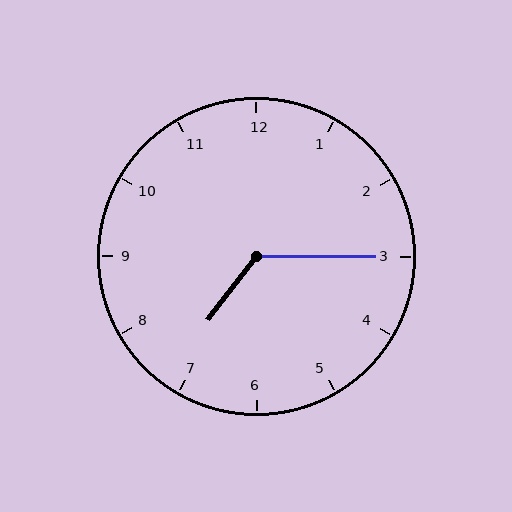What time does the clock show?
7:15.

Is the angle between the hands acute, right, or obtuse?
It is obtuse.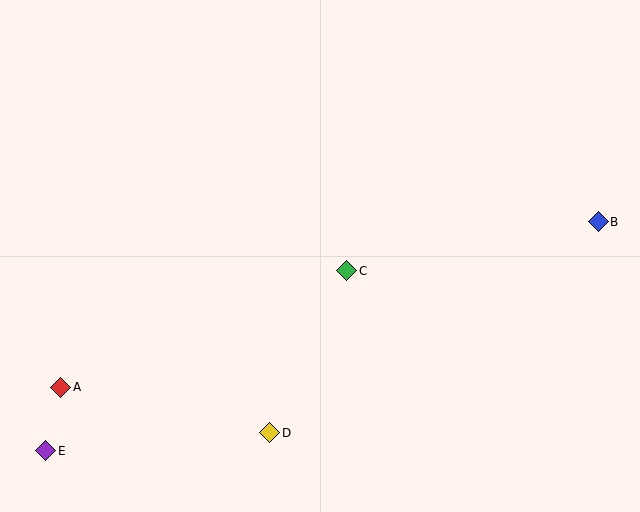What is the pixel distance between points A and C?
The distance between A and C is 309 pixels.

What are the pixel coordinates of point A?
Point A is at (61, 387).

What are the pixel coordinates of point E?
Point E is at (46, 451).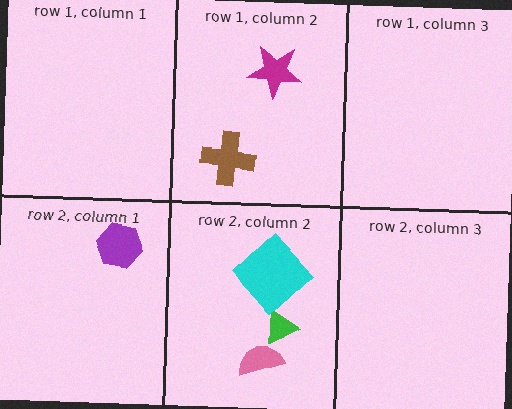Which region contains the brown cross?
The row 1, column 2 region.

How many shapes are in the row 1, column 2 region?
2.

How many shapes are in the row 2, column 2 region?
3.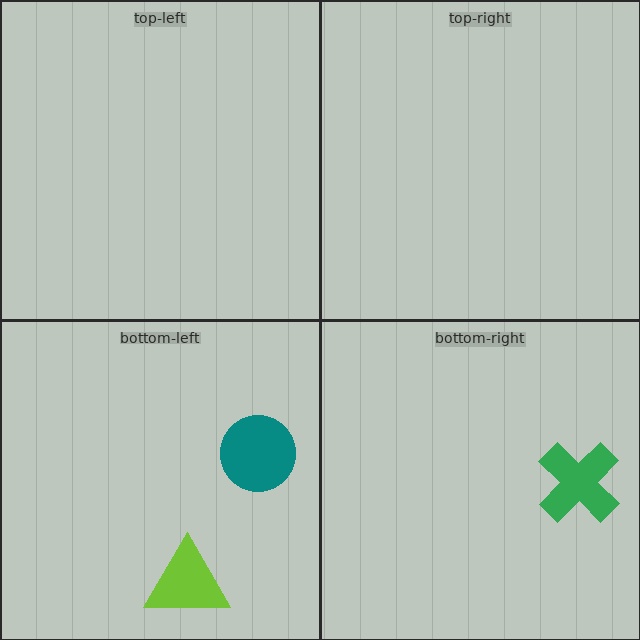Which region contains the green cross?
The bottom-right region.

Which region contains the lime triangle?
The bottom-left region.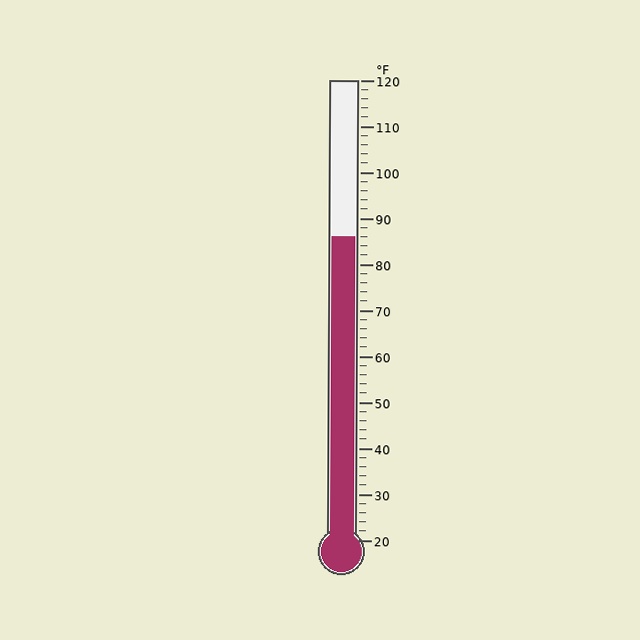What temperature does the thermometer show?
The thermometer shows approximately 86°F.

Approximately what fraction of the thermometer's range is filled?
The thermometer is filled to approximately 65% of its range.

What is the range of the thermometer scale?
The thermometer scale ranges from 20°F to 120°F.